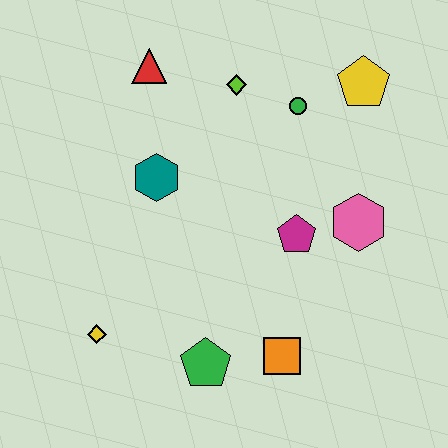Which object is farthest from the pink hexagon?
The yellow diamond is farthest from the pink hexagon.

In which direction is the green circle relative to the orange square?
The green circle is above the orange square.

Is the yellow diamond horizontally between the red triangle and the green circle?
No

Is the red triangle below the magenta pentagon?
No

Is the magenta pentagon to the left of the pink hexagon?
Yes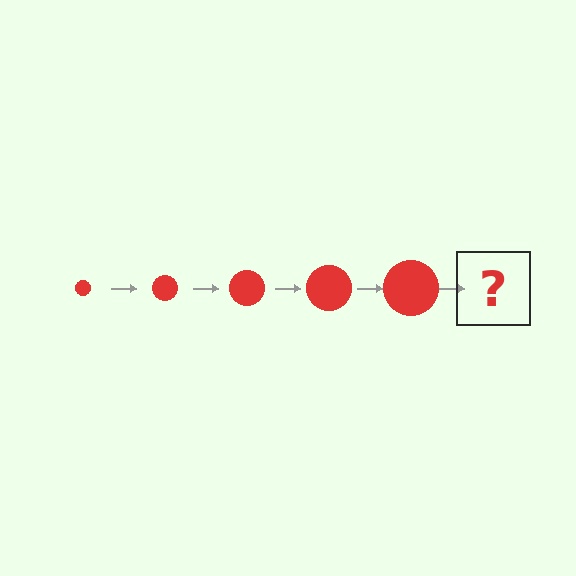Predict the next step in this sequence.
The next step is a red circle, larger than the previous one.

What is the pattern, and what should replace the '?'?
The pattern is that the circle gets progressively larger each step. The '?' should be a red circle, larger than the previous one.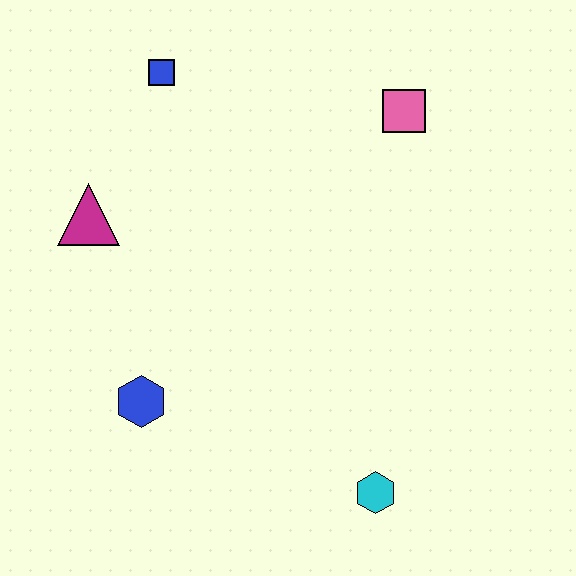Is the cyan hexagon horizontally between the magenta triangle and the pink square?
Yes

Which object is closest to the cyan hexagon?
The blue hexagon is closest to the cyan hexagon.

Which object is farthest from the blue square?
The cyan hexagon is farthest from the blue square.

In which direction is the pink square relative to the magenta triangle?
The pink square is to the right of the magenta triangle.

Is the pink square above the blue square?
No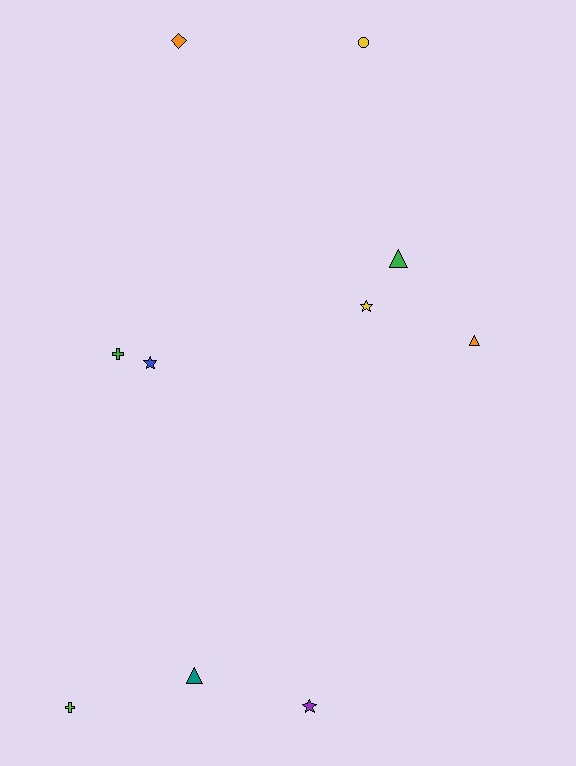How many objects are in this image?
There are 10 objects.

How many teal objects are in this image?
There is 1 teal object.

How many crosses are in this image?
There are 2 crosses.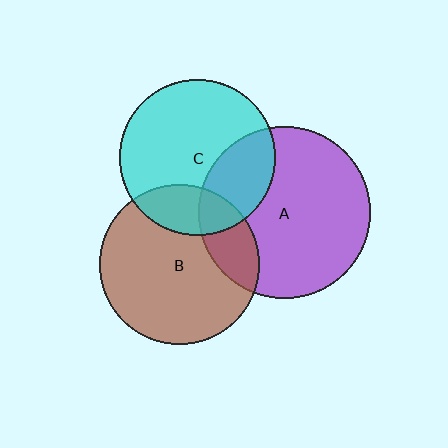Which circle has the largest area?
Circle A (purple).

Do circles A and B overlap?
Yes.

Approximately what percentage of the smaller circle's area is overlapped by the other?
Approximately 20%.